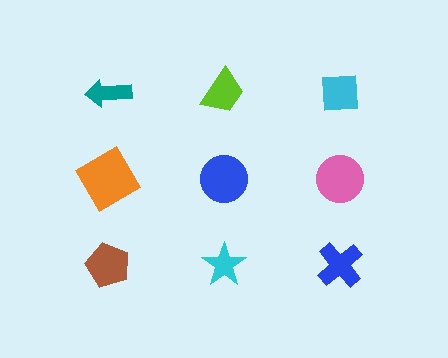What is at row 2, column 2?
A blue circle.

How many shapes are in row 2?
3 shapes.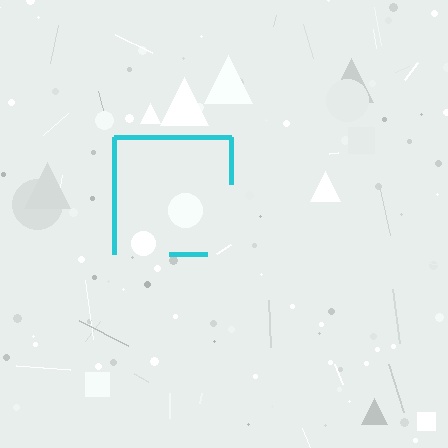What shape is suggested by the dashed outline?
The dashed outline suggests a square.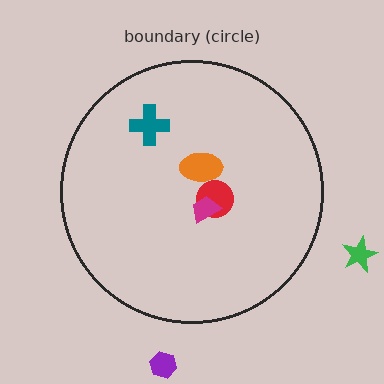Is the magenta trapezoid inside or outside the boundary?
Inside.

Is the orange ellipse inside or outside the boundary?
Inside.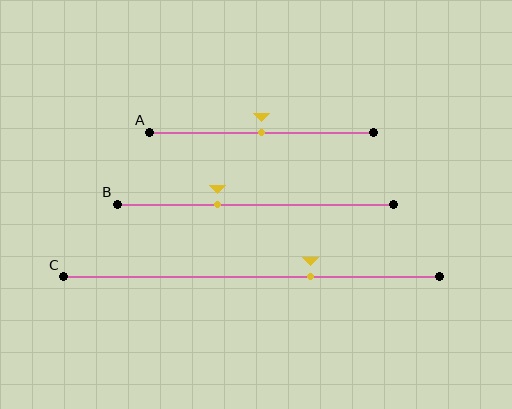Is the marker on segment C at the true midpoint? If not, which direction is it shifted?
No, the marker on segment C is shifted to the right by about 16% of the segment length.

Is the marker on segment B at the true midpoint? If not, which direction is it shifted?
No, the marker on segment B is shifted to the left by about 14% of the segment length.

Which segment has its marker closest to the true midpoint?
Segment A has its marker closest to the true midpoint.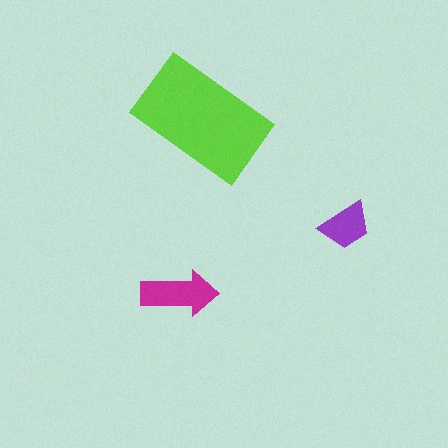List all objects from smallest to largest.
The purple trapezoid, the magenta arrow, the lime rectangle.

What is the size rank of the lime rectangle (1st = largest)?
1st.